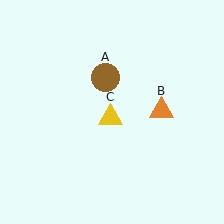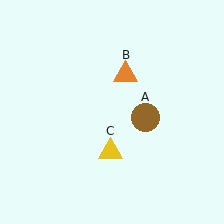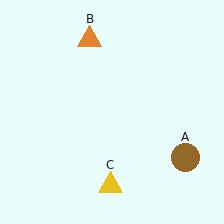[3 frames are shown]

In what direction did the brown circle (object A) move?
The brown circle (object A) moved down and to the right.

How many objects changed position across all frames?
3 objects changed position: brown circle (object A), orange triangle (object B), yellow triangle (object C).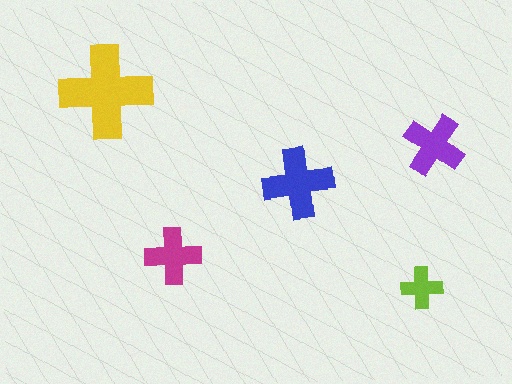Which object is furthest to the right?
The purple cross is rightmost.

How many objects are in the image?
There are 5 objects in the image.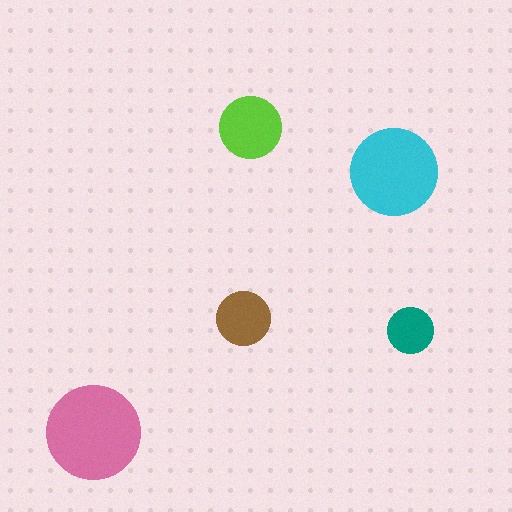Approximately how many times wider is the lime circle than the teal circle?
About 1.5 times wider.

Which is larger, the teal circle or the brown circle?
The brown one.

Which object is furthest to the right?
The teal circle is rightmost.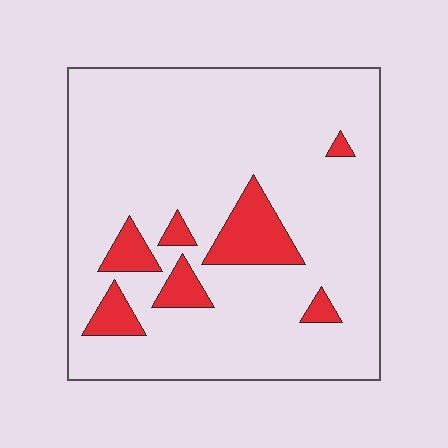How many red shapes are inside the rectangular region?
7.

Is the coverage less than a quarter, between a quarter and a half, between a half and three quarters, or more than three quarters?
Less than a quarter.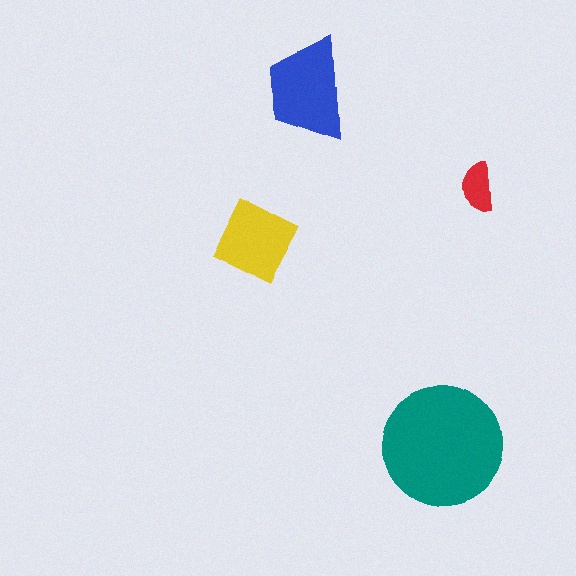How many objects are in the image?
There are 4 objects in the image.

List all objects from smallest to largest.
The red semicircle, the yellow diamond, the blue trapezoid, the teal circle.